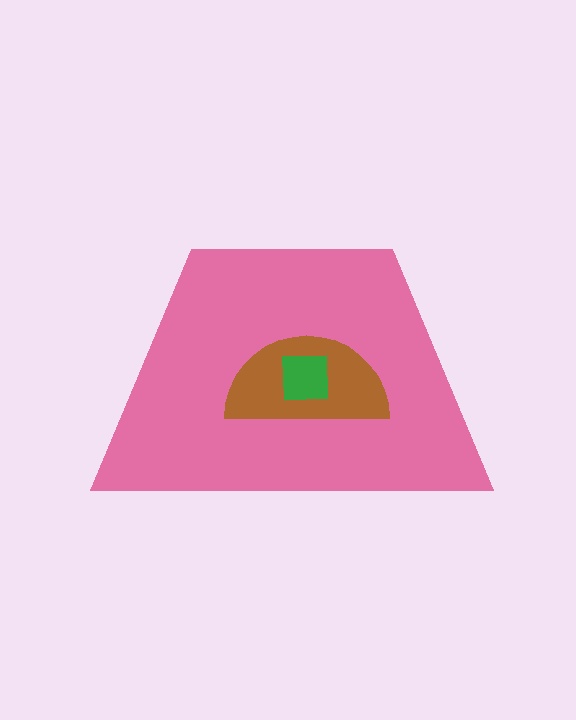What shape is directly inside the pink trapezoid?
The brown semicircle.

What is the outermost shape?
The pink trapezoid.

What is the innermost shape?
The green square.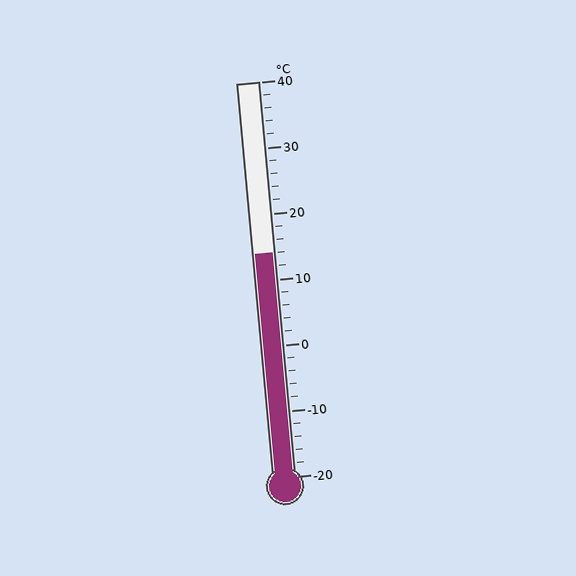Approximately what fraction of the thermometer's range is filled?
The thermometer is filled to approximately 55% of its range.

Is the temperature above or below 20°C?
The temperature is below 20°C.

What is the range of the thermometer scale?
The thermometer scale ranges from -20°C to 40°C.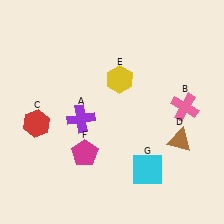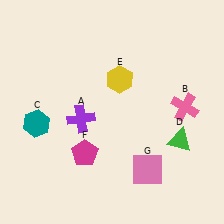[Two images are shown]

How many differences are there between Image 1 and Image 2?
There are 3 differences between the two images.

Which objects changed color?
C changed from red to teal. D changed from brown to green. G changed from cyan to pink.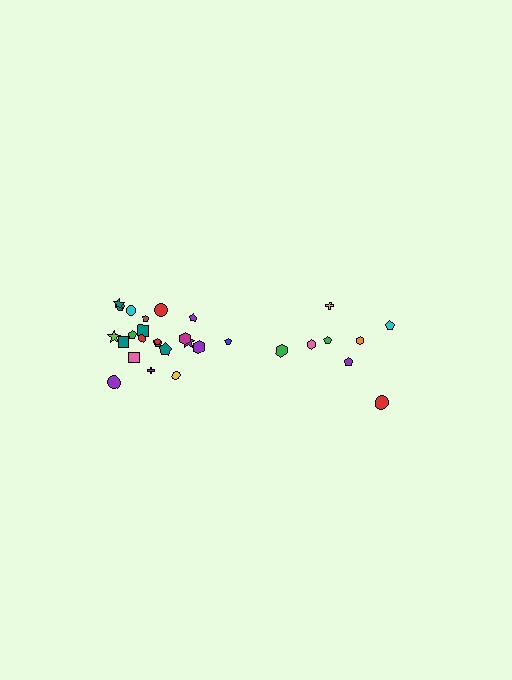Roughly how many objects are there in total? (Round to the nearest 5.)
Roughly 30 objects in total.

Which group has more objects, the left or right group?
The left group.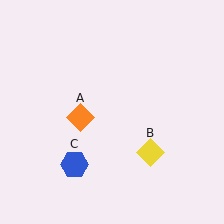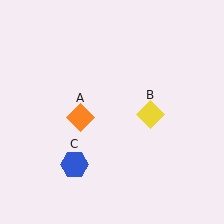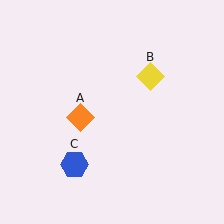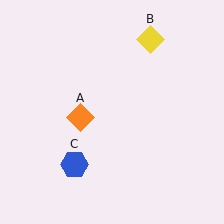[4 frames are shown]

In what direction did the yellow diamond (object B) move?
The yellow diamond (object B) moved up.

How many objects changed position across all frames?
1 object changed position: yellow diamond (object B).